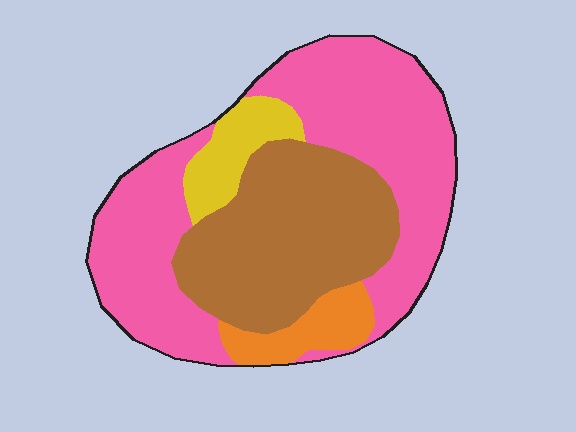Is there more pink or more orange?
Pink.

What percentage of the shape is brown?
Brown covers about 35% of the shape.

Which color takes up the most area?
Pink, at roughly 50%.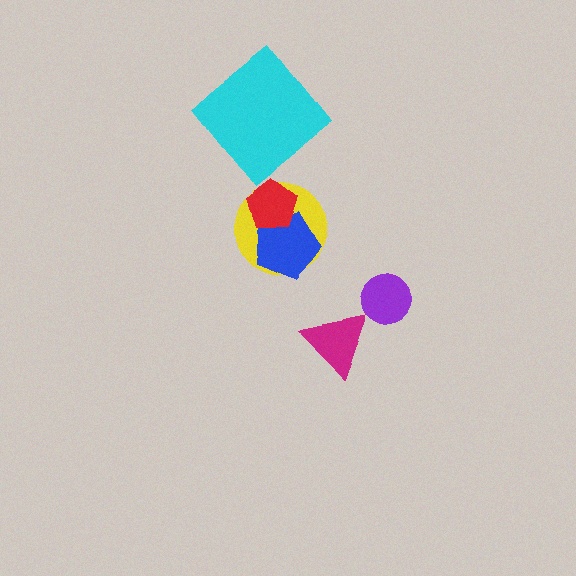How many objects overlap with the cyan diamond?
0 objects overlap with the cyan diamond.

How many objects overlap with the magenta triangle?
0 objects overlap with the magenta triangle.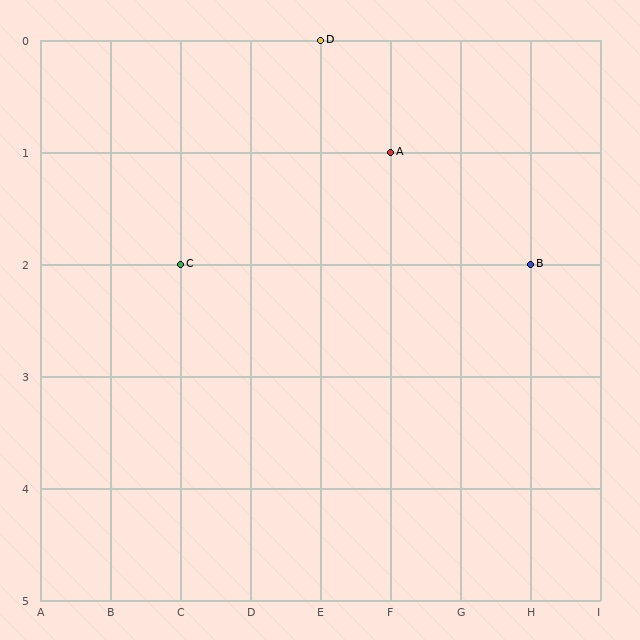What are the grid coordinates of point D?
Point D is at grid coordinates (E, 0).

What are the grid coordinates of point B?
Point B is at grid coordinates (H, 2).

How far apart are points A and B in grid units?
Points A and B are 2 columns and 1 row apart (about 2.2 grid units diagonally).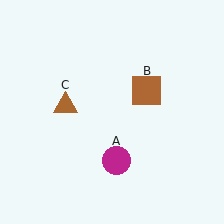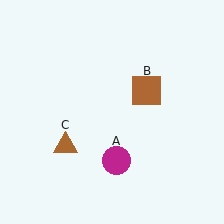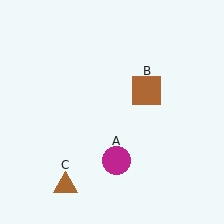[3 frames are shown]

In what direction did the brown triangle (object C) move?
The brown triangle (object C) moved down.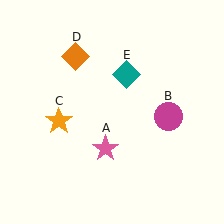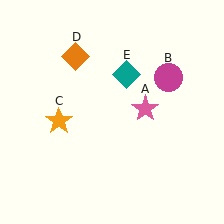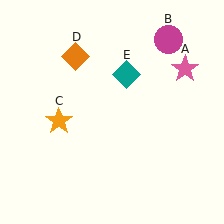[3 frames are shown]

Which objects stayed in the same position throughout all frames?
Orange star (object C) and orange diamond (object D) and teal diamond (object E) remained stationary.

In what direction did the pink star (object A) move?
The pink star (object A) moved up and to the right.